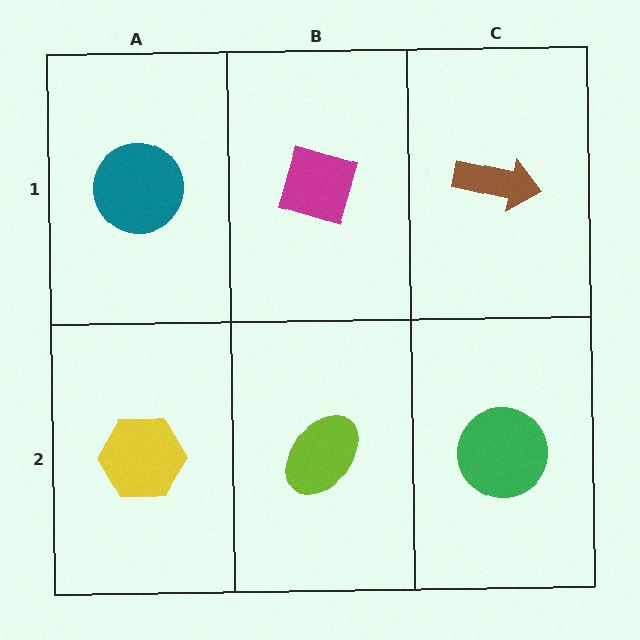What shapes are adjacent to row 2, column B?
A magenta diamond (row 1, column B), a yellow hexagon (row 2, column A), a green circle (row 2, column C).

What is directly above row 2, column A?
A teal circle.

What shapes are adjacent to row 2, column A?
A teal circle (row 1, column A), a lime ellipse (row 2, column B).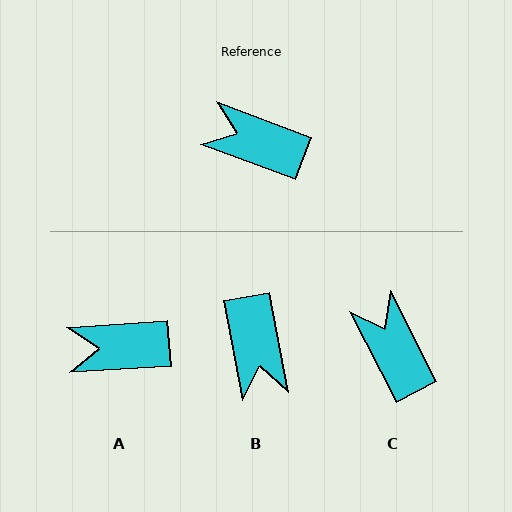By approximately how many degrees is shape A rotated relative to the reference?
Approximately 24 degrees counter-clockwise.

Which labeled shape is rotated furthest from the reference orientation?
B, about 121 degrees away.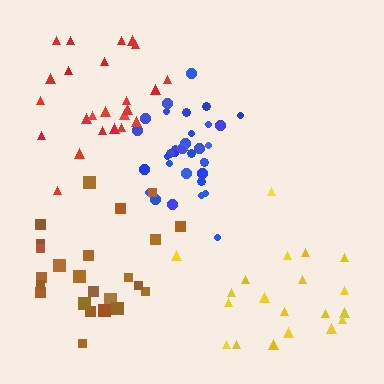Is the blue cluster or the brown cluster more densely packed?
Blue.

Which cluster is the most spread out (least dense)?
Yellow.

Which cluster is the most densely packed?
Blue.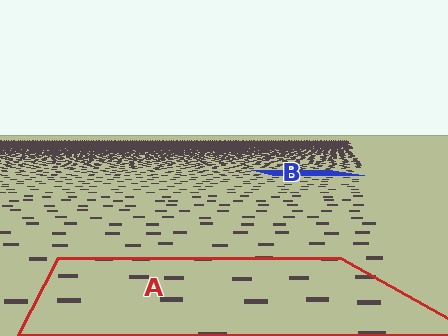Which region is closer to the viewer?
Region A is closer. The texture elements there are larger and more spread out.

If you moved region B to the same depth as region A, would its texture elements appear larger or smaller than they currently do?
They would appear larger. At a closer depth, the same texture elements are projected at a bigger on-screen size.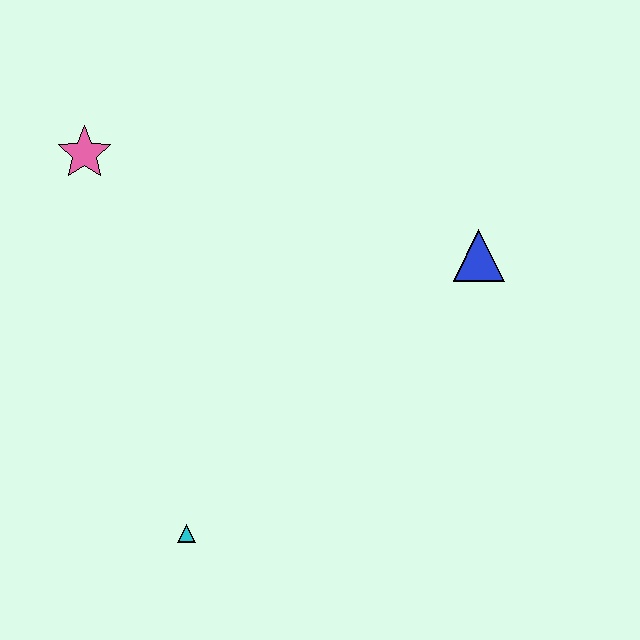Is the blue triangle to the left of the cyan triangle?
No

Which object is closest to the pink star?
The cyan triangle is closest to the pink star.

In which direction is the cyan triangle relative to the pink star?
The cyan triangle is below the pink star.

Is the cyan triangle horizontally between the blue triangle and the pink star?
Yes